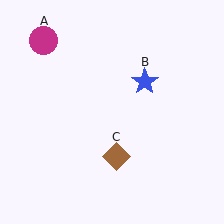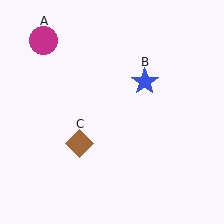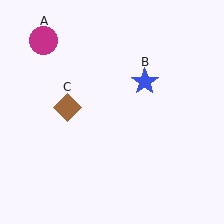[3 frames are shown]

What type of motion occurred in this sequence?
The brown diamond (object C) rotated clockwise around the center of the scene.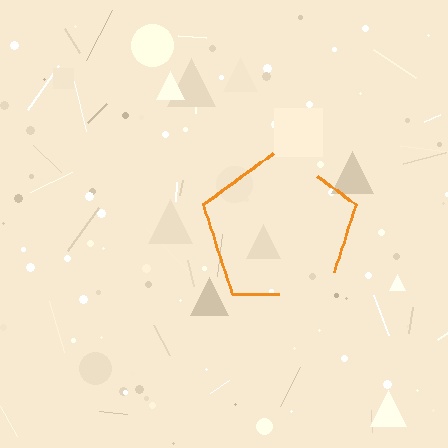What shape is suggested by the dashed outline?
The dashed outline suggests a pentagon.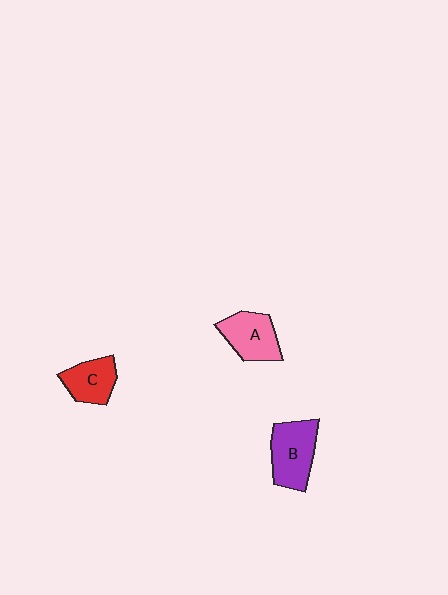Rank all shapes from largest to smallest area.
From largest to smallest: B (purple), A (pink), C (red).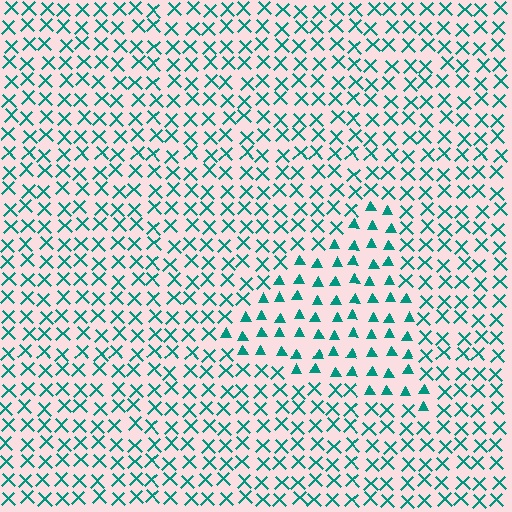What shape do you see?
I see a triangle.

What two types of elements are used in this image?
The image uses triangles inside the triangle region and X marks outside it.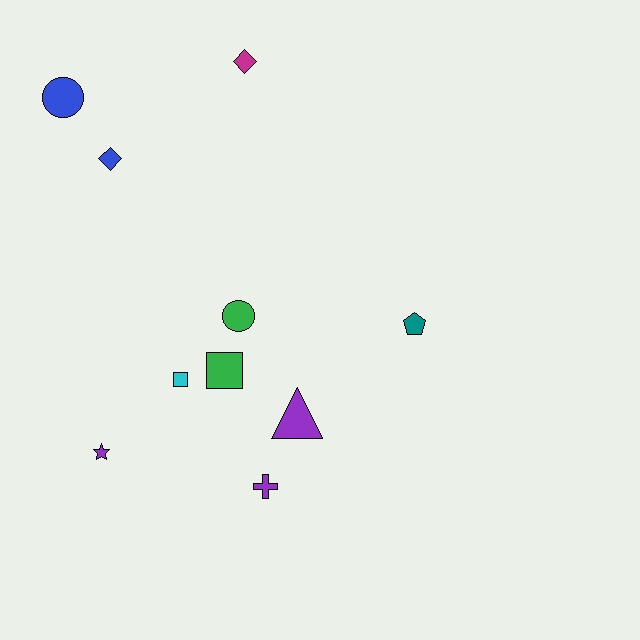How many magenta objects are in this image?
There is 1 magenta object.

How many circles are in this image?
There are 2 circles.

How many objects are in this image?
There are 10 objects.